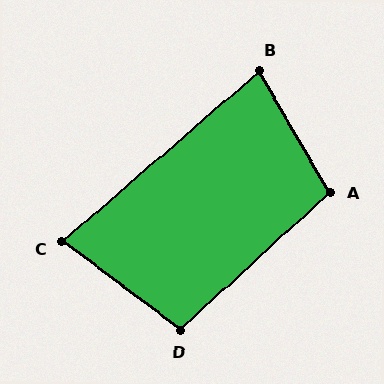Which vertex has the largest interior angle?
A, at approximately 102 degrees.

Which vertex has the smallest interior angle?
C, at approximately 78 degrees.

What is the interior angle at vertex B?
Approximately 79 degrees (acute).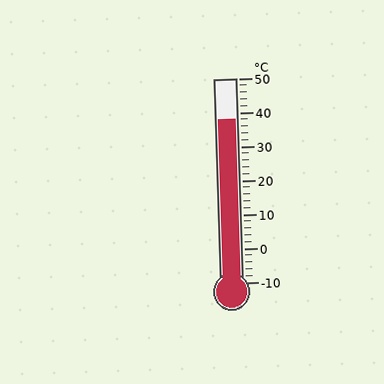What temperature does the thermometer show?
The thermometer shows approximately 38°C.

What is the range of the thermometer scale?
The thermometer scale ranges from -10°C to 50°C.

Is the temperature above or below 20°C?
The temperature is above 20°C.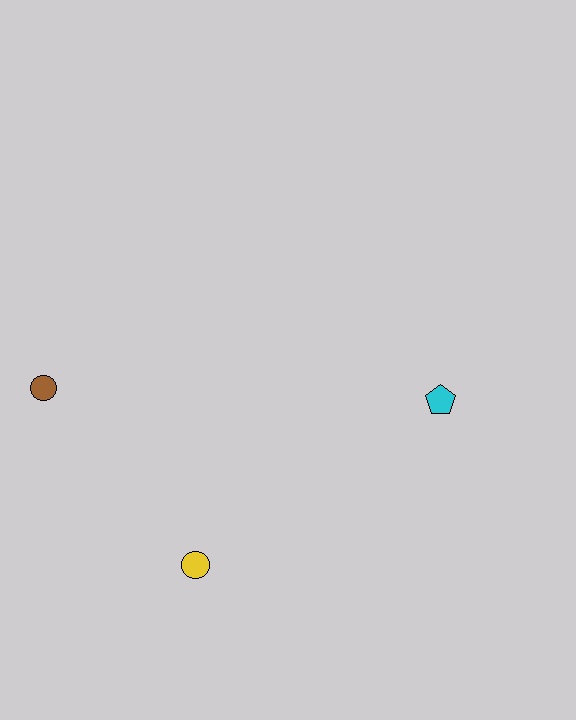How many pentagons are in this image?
There is 1 pentagon.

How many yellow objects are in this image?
There is 1 yellow object.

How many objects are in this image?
There are 3 objects.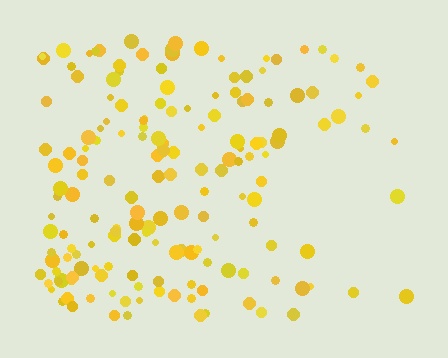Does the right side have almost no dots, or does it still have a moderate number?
Still a moderate number, just noticeably fewer than the left.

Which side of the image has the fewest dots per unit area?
The right.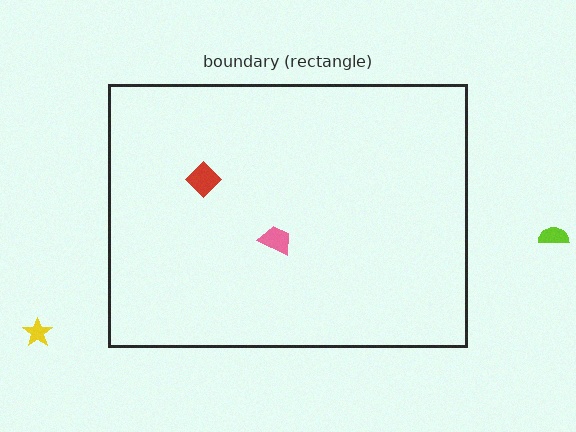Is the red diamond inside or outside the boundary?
Inside.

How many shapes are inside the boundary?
2 inside, 2 outside.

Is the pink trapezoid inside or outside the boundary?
Inside.